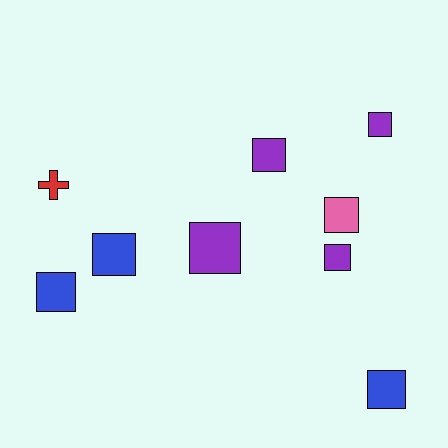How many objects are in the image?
There are 9 objects.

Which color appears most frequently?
Purple, with 4 objects.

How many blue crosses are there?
There are no blue crosses.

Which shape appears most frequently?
Square, with 8 objects.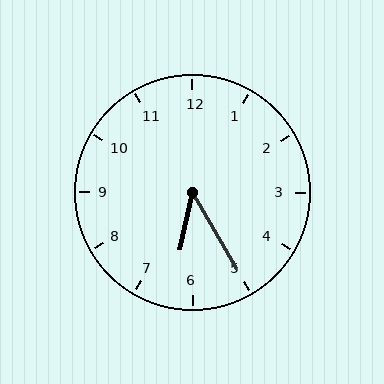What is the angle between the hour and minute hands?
Approximately 42 degrees.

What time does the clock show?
6:25.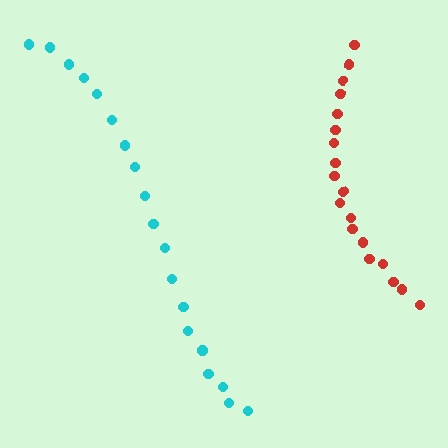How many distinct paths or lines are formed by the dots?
There are 2 distinct paths.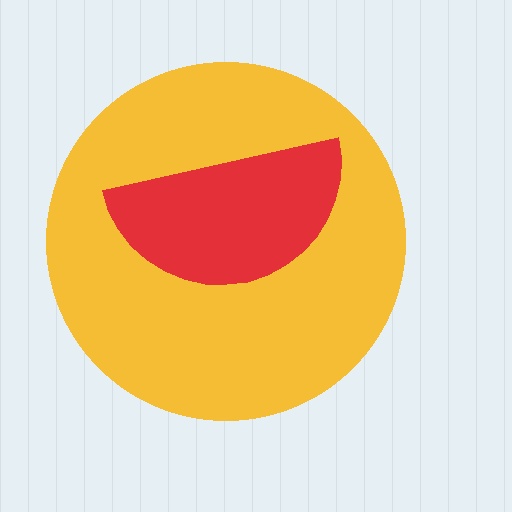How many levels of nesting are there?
2.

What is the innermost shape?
The red semicircle.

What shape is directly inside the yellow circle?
The red semicircle.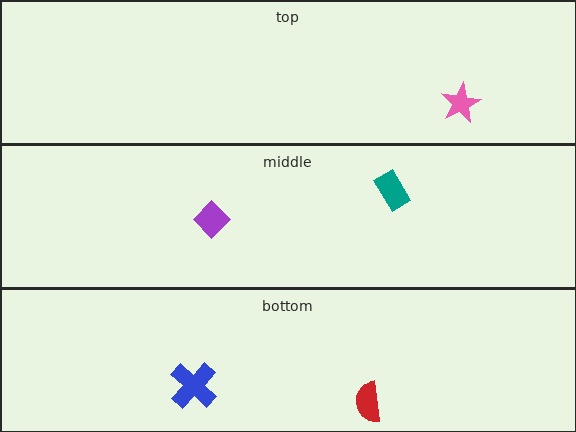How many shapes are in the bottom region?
2.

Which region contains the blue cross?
The bottom region.